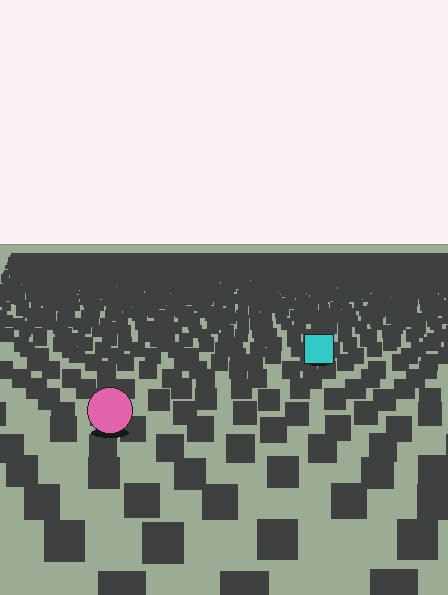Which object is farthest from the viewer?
The cyan square is farthest from the viewer. It appears smaller and the ground texture around it is denser.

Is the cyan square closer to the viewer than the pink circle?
No. The pink circle is closer — you can tell from the texture gradient: the ground texture is coarser near it.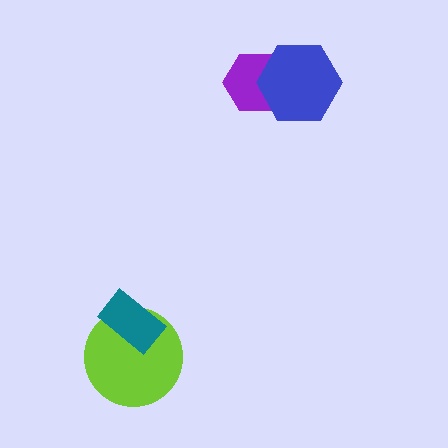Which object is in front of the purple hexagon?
The blue hexagon is in front of the purple hexagon.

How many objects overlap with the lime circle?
1 object overlaps with the lime circle.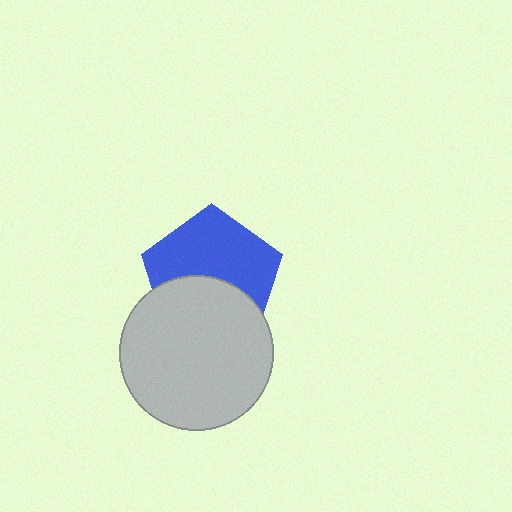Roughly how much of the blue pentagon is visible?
About half of it is visible (roughly 58%).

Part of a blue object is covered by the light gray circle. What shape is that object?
It is a pentagon.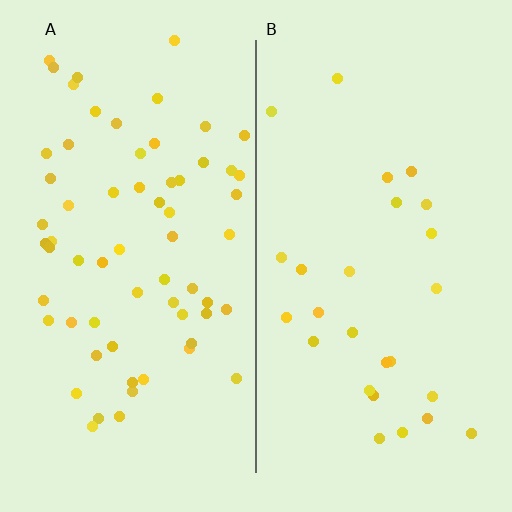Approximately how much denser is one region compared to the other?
Approximately 2.5× — region A over region B.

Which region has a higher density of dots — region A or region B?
A (the left).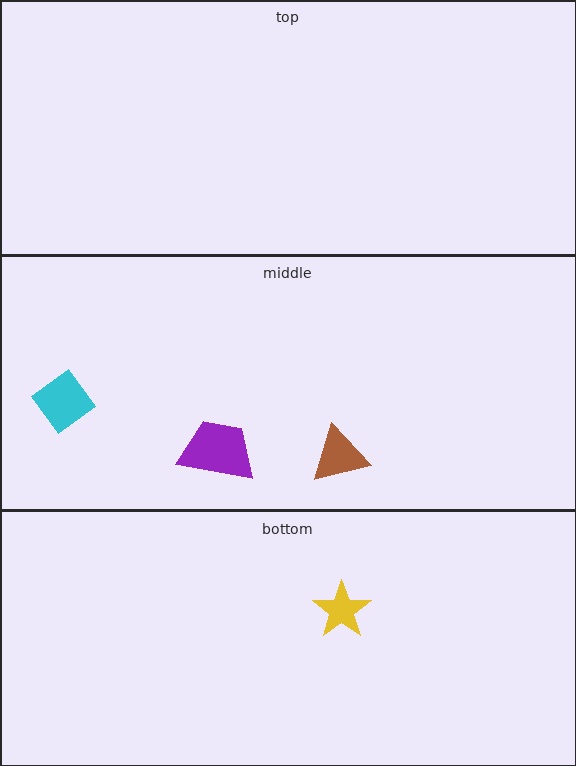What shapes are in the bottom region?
The yellow star.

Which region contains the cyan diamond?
The middle region.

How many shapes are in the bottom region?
1.